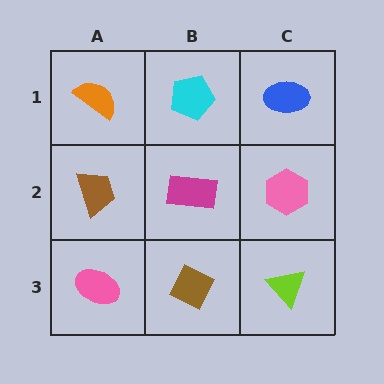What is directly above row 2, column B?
A cyan pentagon.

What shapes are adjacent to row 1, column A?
A brown trapezoid (row 2, column A), a cyan pentagon (row 1, column B).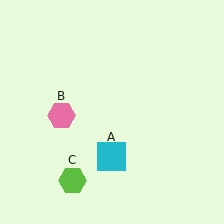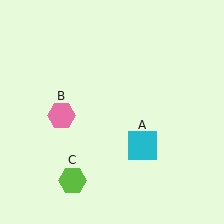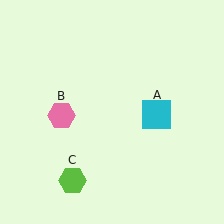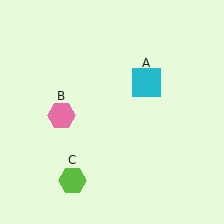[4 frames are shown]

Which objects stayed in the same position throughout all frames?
Pink hexagon (object B) and lime hexagon (object C) remained stationary.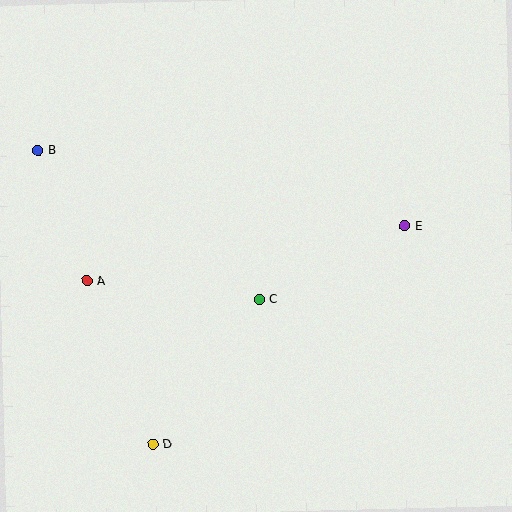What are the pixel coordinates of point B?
Point B is at (38, 150).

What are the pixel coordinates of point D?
Point D is at (153, 444).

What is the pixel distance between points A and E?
The distance between A and E is 323 pixels.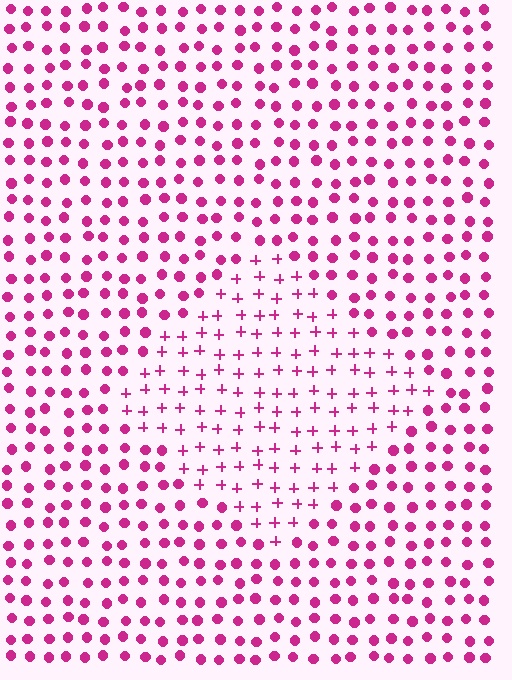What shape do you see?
I see a diamond.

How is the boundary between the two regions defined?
The boundary is defined by a change in element shape: plus signs inside vs. circles outside. All elements share the same color and spacing.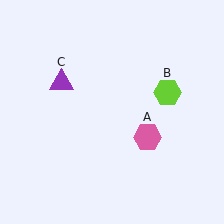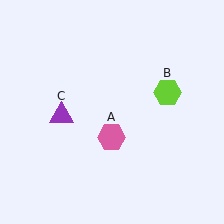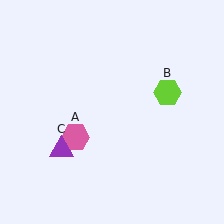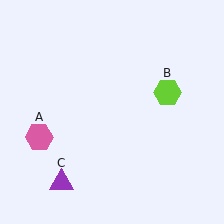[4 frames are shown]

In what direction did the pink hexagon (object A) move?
The pink hexagon (object A) moved left.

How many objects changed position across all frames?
2 objects changed position: pink hexagon (object A), purple triangle (object C).